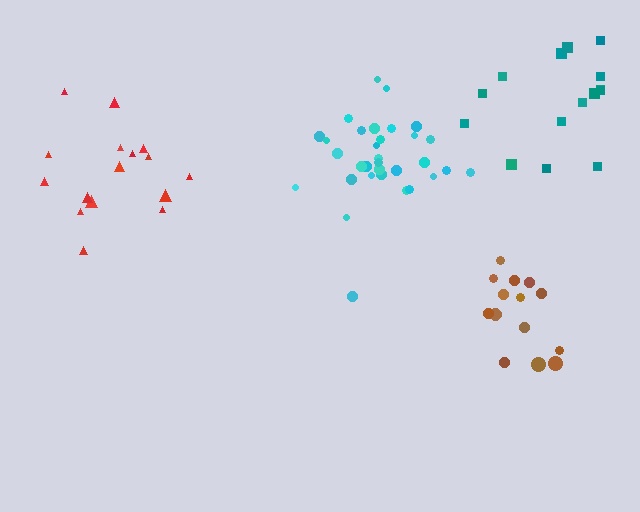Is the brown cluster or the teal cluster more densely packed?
Brown.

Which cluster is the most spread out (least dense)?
Teal.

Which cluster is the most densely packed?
Cyan.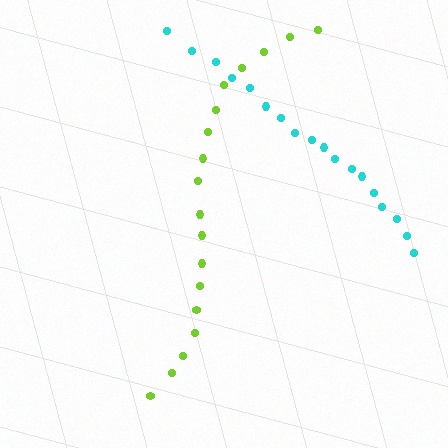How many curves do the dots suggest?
There are 2 distinct paths.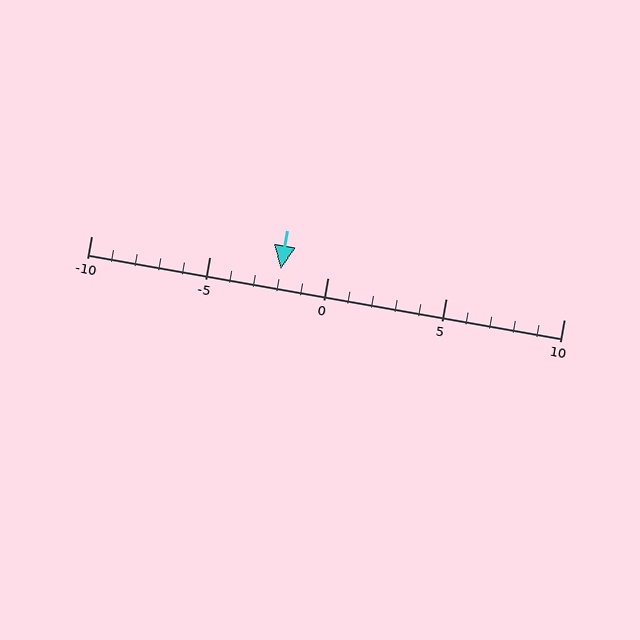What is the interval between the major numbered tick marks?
The major tick marks are spaced 5 units apart.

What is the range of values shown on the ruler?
The ruler shows values from -10 to 10.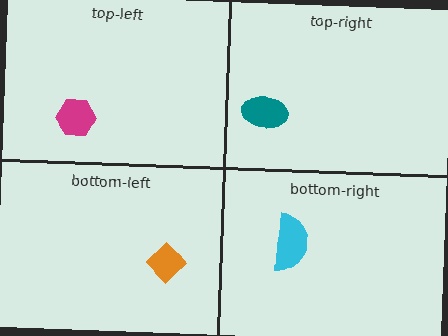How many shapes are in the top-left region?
1.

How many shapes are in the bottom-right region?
1.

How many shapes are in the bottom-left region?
1.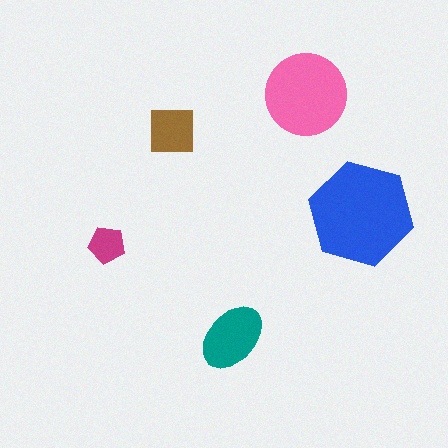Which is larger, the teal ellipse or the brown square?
The teal ellipse.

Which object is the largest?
The blue hexagon.